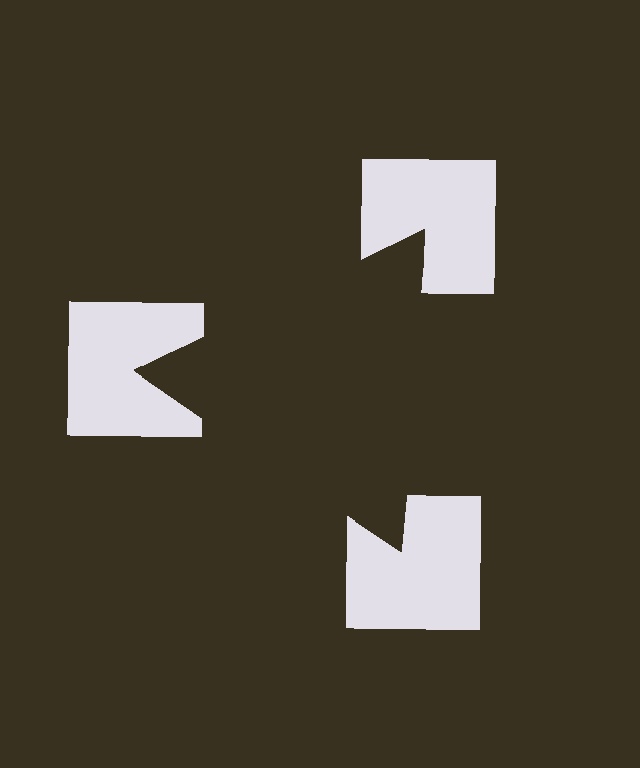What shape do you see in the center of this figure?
An illusory triangle — its edges are inferred from the aligned wedge cuts in the notched squares, not physically drawn.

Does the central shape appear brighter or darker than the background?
It typically appears slightly darker than the background, even though no actual brightness change is drawn.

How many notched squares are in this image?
There are 3 — one at each vertex of the illusory triangle.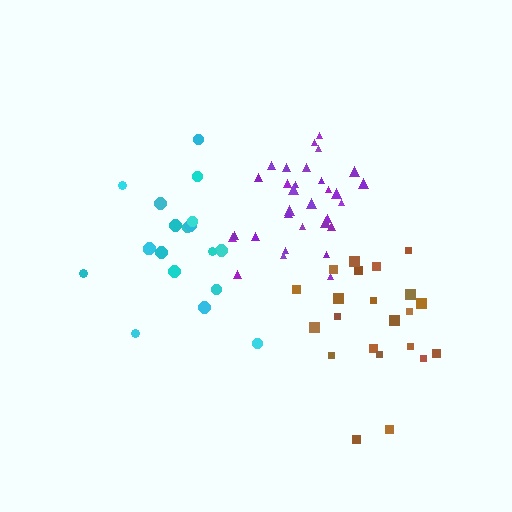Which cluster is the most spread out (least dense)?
Cyan.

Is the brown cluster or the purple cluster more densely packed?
Purple.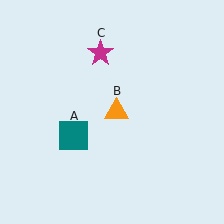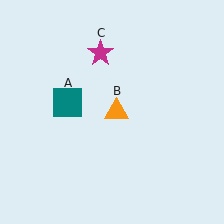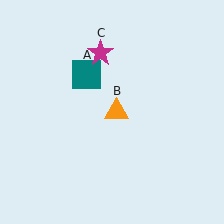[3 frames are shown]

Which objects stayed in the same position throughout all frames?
Orange triangle (object B) and magenta star (object C) remained stationary.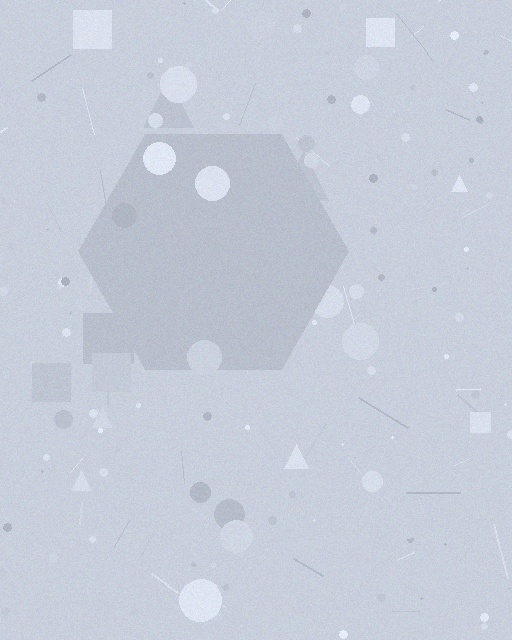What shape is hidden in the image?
A hexagon is hidden in the image.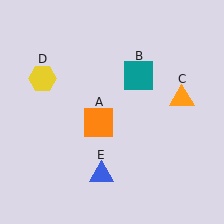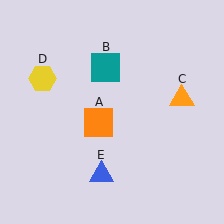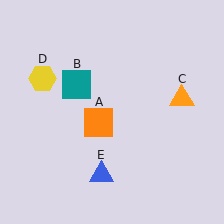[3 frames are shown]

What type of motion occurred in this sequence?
The teal square (object B) rotated counterclockwise around the center of the scene.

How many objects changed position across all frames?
1 object changed position: teal square (object B).